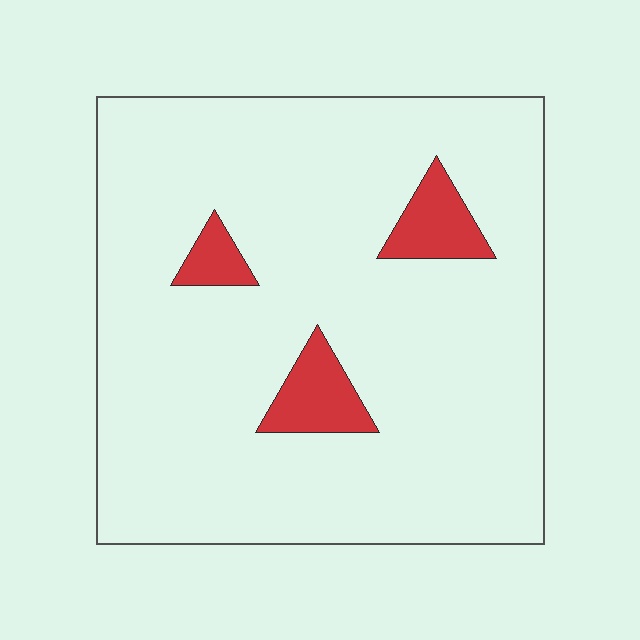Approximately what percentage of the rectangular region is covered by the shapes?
Approximately 10%.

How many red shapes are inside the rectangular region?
3.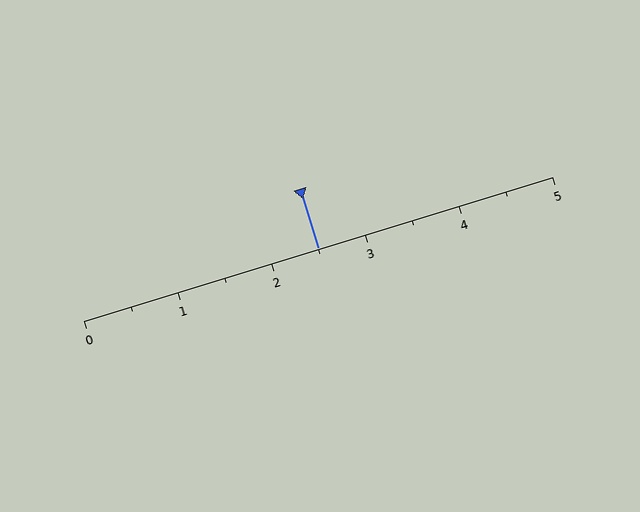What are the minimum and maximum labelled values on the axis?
The axis runs from 0 to 5.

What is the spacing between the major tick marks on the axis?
The major ticks are spaced 1 apart.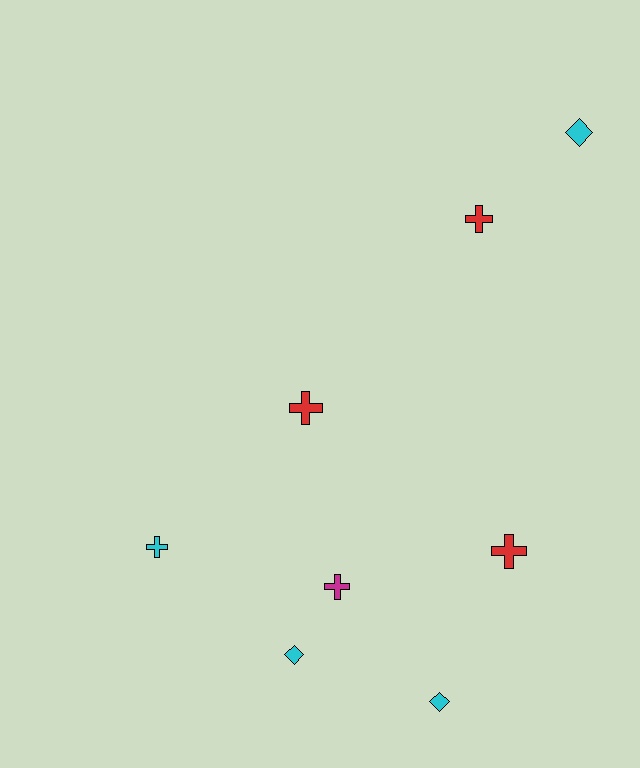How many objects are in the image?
There are 8 objects.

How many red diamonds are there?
There are no red diamonds.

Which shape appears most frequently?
Cross, with 5 objects.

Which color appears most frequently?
Cyan, with 4 objects.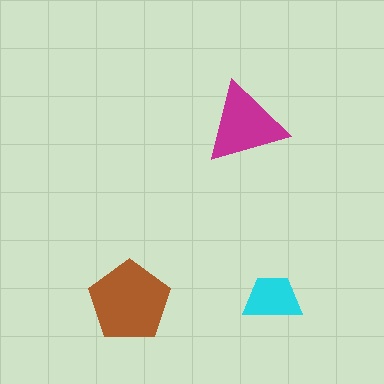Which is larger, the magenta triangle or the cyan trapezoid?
The magenta triangle.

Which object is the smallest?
The cyan trapezoid.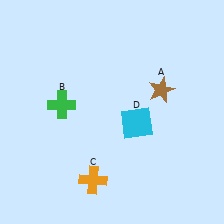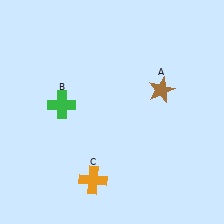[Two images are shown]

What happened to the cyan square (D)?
The cyan square (D) was removed in Image 2. It was in the bottom-right area of Image 1.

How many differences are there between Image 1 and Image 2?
There is 1 difference between the two images.